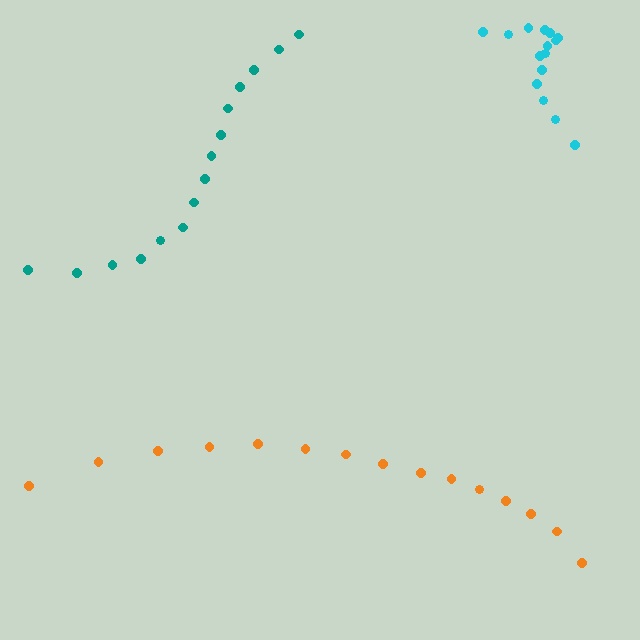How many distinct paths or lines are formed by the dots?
There are 3 distinct paths.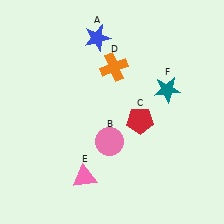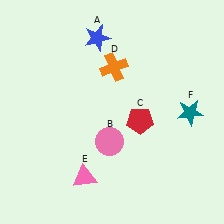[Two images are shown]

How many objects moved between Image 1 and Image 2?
1 object moved between the two images.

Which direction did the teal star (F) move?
The teal star (F) moved down.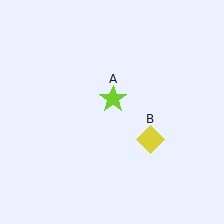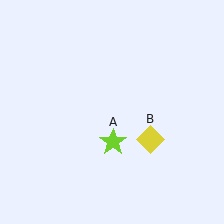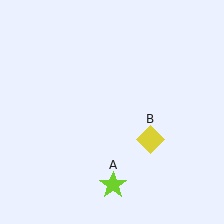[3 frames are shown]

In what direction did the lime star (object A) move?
The lime star (object A) moved down.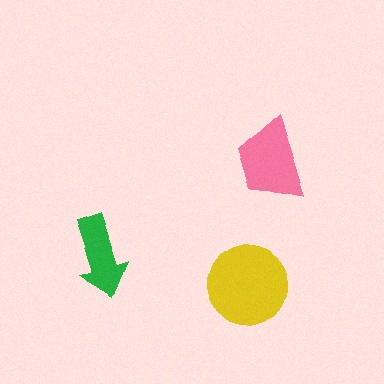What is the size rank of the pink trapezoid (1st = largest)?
2nd.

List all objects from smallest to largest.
The green arrow, the pink trapezoid, the yellow circle.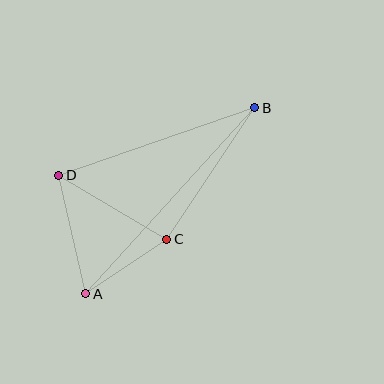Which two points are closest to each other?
Points A and C are closest to each other.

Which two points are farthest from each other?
Points A and B are farthest from each other.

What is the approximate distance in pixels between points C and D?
The distance between C and D is approximately 126 pixels.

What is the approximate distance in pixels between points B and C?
The distance between B and C is approximately 158 pixels.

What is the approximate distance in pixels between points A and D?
The distance between A and D is approximately 121 pixels.